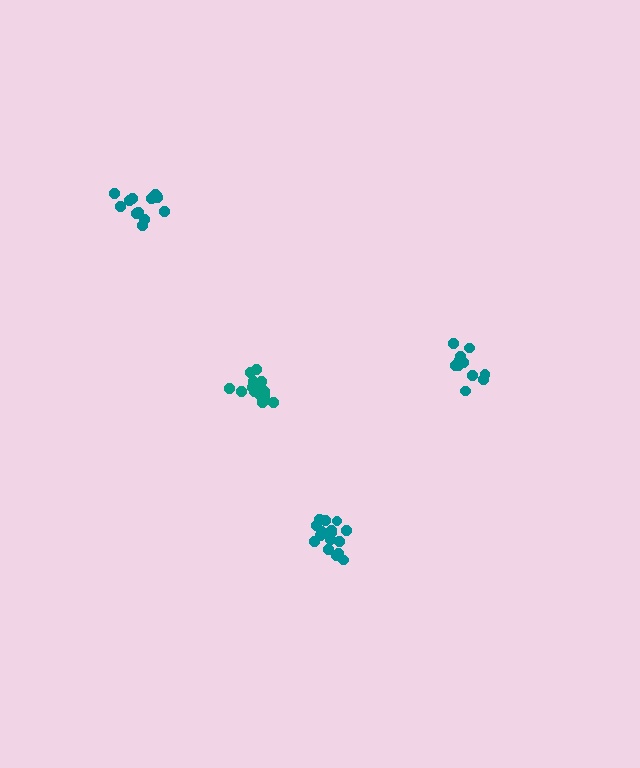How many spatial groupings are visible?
There are 4 spatial groupings.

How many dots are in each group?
Group 1: 15 dots, Group 2: 13 dots, Group 3: 12 dots, Group 4: 17 dots (57 total).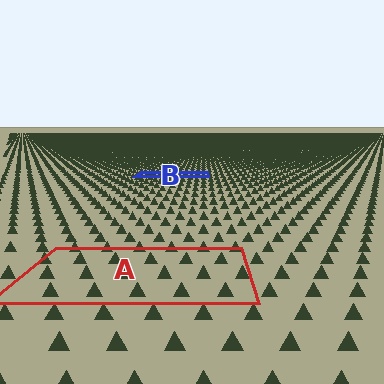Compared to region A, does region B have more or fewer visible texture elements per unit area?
Region B has more texture elements per unit area — they are packed more densely because it is farther away.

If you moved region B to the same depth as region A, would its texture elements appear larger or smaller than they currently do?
They would appear larger. At a closer depth, the same texture elements are projected at a bigger on-screen size.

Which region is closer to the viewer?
Region A is closer. The texture elements there are larger and more spread out.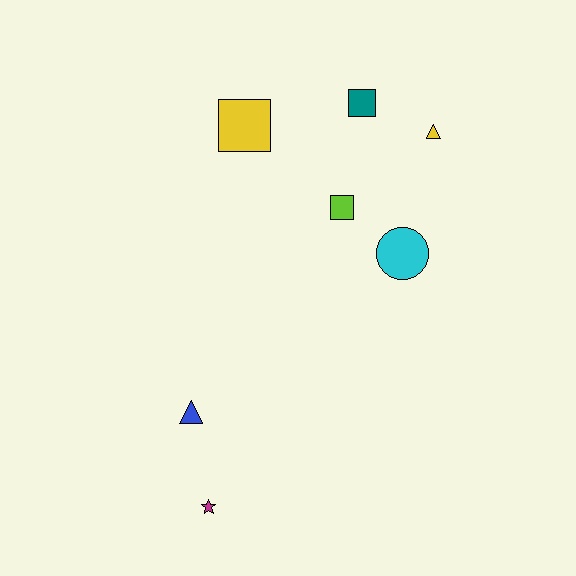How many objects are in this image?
There are 7 objects.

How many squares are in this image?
There are 3 squares.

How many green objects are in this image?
There are no green objects.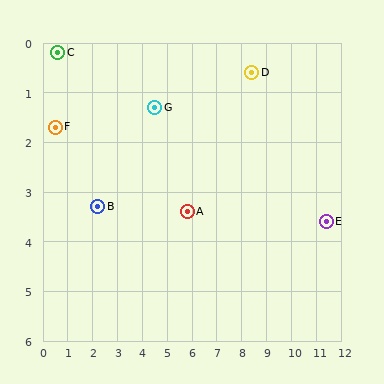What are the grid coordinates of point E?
Point E is at approximately (11.4, 3.6).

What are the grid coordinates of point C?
Point C is at approximately (0.6, 0.2).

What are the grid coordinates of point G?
Point G is at approximately (4.5, 1.3).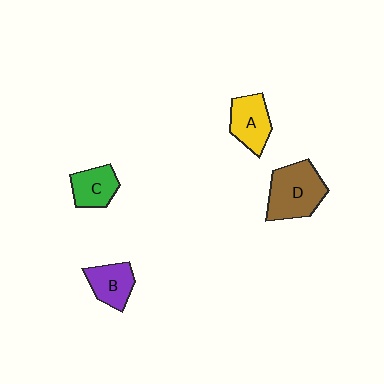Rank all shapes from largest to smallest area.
From largest to smallest: D (brown), A (yellow), B (purple), C (green).